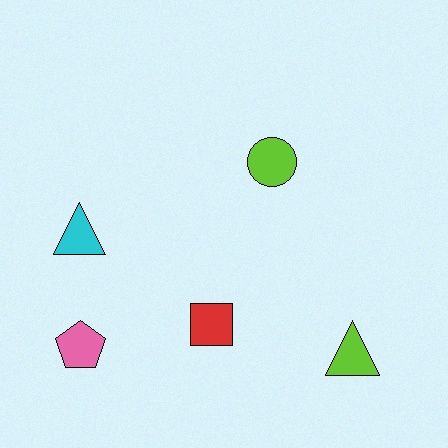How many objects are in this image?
There are 5 objects.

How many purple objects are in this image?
There are no purple objects.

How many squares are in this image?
There is 1 square.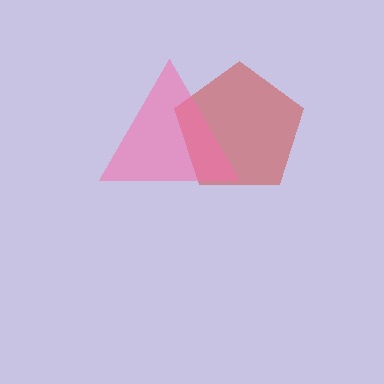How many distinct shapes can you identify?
There are 2 distinct shapes: a red pentagon, a pink triangle.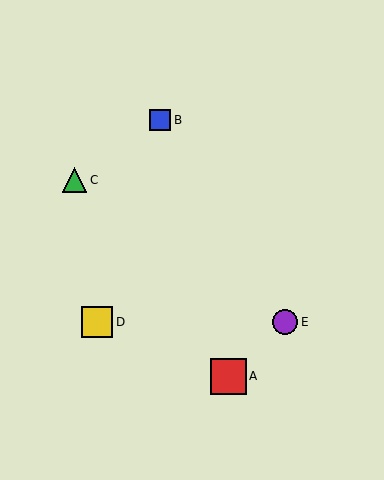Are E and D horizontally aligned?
Yes, both are at y≈322.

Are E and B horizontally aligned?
No, E is at y≈322 and B is at y≈120.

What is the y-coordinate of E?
Object E is at y≈322.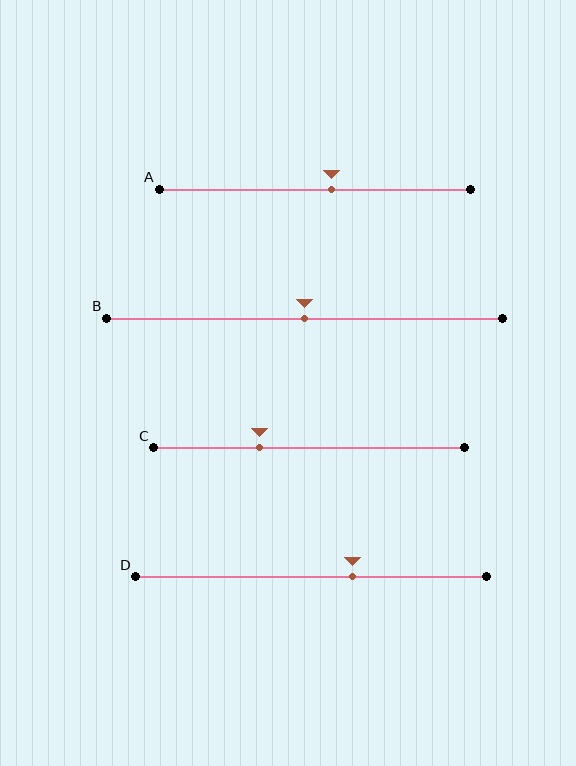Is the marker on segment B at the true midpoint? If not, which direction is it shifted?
Yes, the marker on segment B is at the true midpoint.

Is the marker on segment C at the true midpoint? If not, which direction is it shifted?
No, the marker on segment C is shifted to the left by about 16% of the segment length.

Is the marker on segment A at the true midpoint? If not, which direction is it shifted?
No, the marker on segment A is shifted to the right by about 5% of the segment length.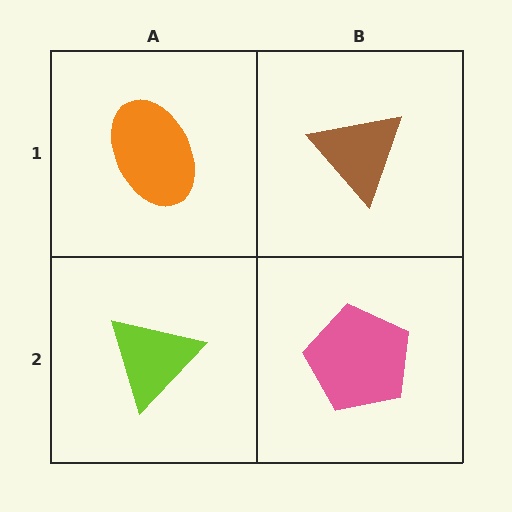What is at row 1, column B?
A brown triangle.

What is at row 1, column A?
An orange ellipse.